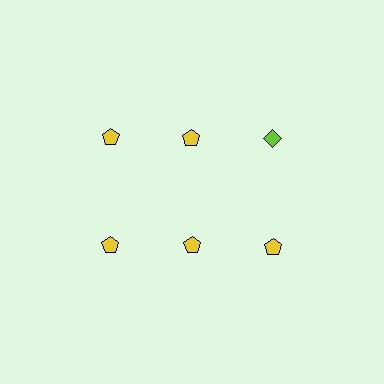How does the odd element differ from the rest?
It differs in both color (lime instead of yellow) and shape (diamond instead of pentagon).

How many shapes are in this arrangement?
There are 6 shapes arranged in a grid pattern.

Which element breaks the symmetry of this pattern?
The lime diamond in the top row, center column breaks the symmetry. All other shapes are yellow pentagons.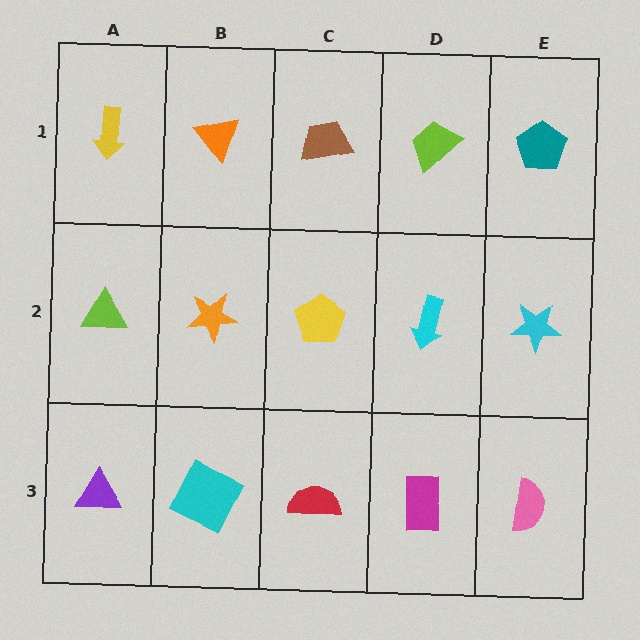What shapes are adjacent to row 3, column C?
A yellow pentagon (row 2, column C), a cyan square (row 3, column B), a magenta rectangle (row 3, column D).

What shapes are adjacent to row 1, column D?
A cyan arrow (row 2, column D), a brown trapezoid (row 1, column C), a teal pentagon (row 1, column E).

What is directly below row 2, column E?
A pink semicircle.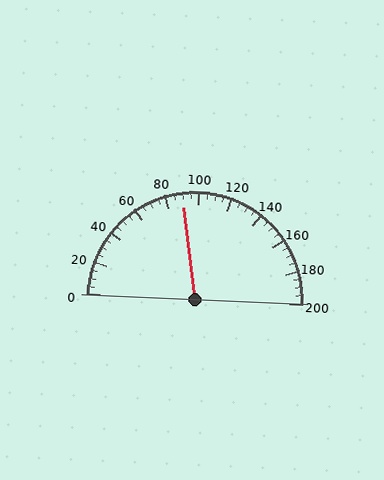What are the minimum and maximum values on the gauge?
The gauge ranges from 0 to 200.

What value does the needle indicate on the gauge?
The needle indicates approximately 90.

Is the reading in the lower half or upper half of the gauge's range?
The reading is in the lower half of the range (0 to 200).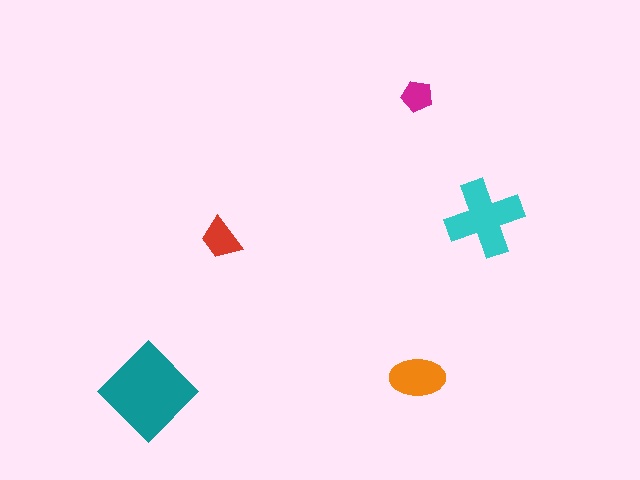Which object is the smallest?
The magenta pentagon.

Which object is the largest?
The teal diamond.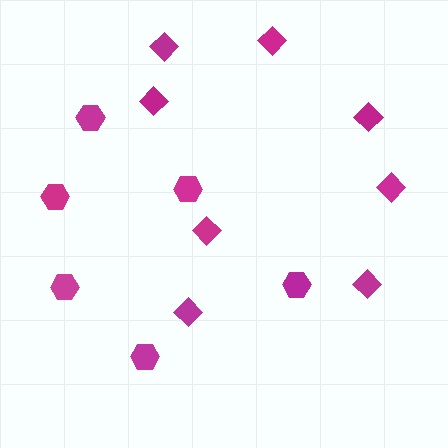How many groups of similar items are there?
There are 2 groups: one group of hexagons (6) and one group of diamonds (8).